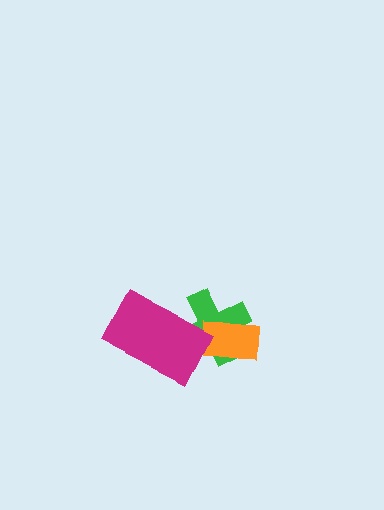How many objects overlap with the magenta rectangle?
1 object overlaps with the magenta rectangle.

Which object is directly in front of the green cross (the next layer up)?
The orange rectangle is directly in front of the green cross.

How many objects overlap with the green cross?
2 objects overlap with the green cross.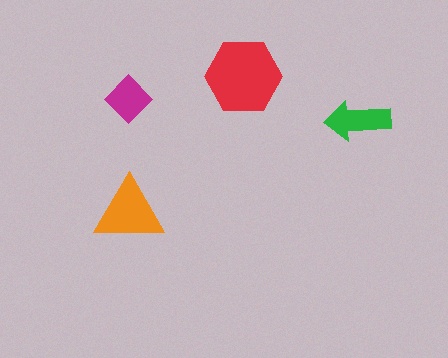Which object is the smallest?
The magenta diamond.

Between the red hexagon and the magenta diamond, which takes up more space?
The red hexagon.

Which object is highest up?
The red hexagon is topmost.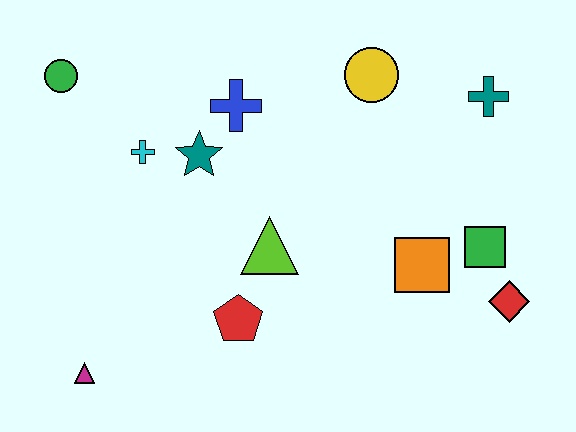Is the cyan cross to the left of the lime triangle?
Yes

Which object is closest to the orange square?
The green square is closest to the orange square.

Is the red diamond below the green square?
Yes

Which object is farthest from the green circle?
The red diamond is farthest from the green circle.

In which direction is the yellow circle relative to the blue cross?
The yellow circle is to the right of the blue cross.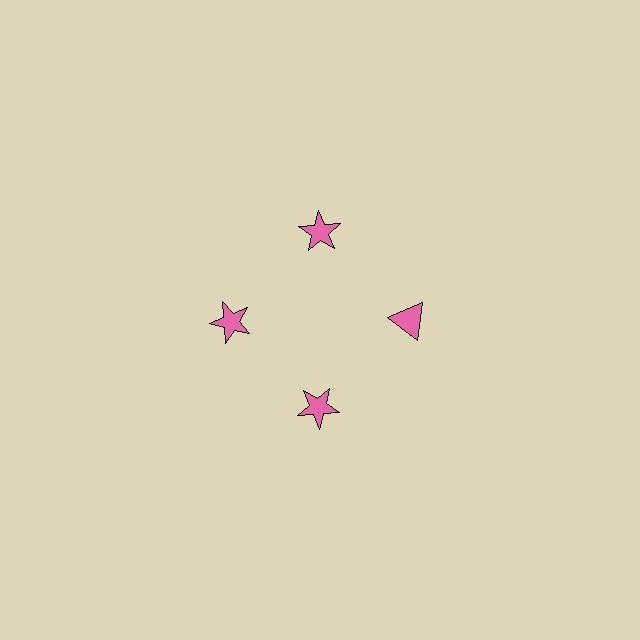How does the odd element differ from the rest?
It has a different shape: triangle instead of star.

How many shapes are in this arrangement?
There are 4 shapes arranged in a ring pattern.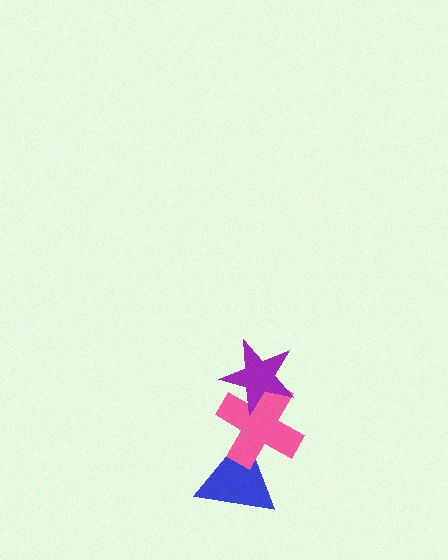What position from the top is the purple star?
The purple star is 1st from the top.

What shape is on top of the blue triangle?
The pink cross is on top of the blue triangle.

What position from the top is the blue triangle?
The blue triangle is 3rd from the top.